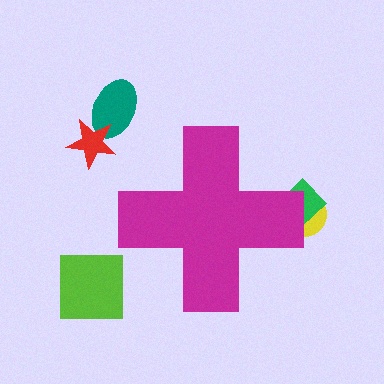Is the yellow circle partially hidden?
Yes, the yellow circle is partially hidden behind the magenta cross.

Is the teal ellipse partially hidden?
No, the teal ellipse is fully visible.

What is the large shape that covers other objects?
A magenta cross.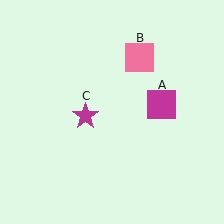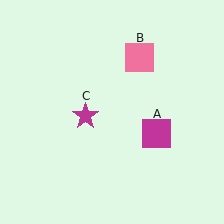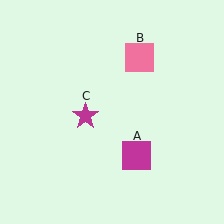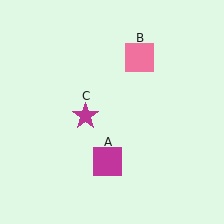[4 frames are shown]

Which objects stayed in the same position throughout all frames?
Pink square (object B) and magenta star (object C) remained stationary.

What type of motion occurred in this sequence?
The magenta square (object A) rotated clockwise around the center of the scene.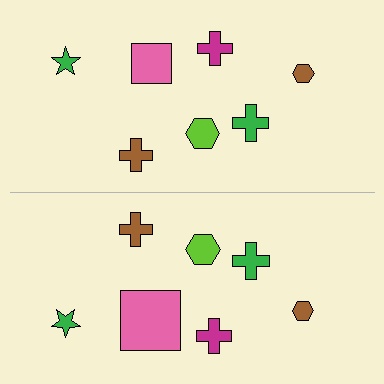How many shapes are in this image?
There are 14 shapes in this image.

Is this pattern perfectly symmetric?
No, the pattern is not perfectly symmetric. The pink square on the bottom side has a different size than its mirror counterpart.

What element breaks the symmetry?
The pink square on the bottom side has a different size than its mirror counterpart.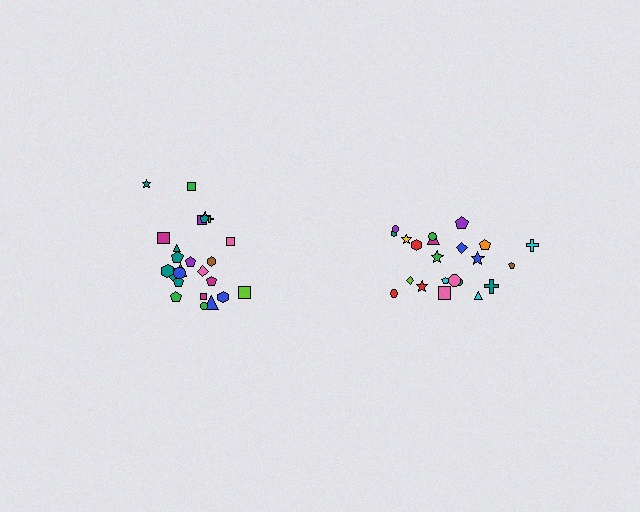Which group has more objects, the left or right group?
The left group.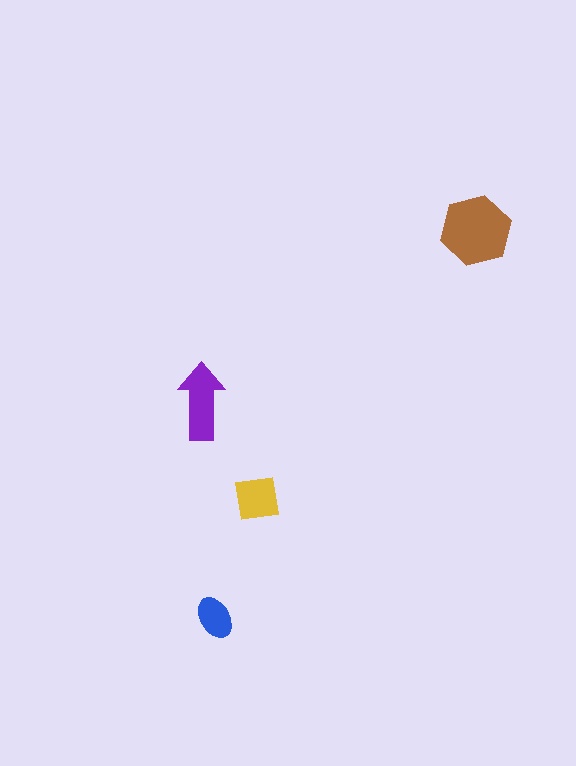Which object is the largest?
The brown hexagon.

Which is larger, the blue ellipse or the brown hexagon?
The brown hexagon.